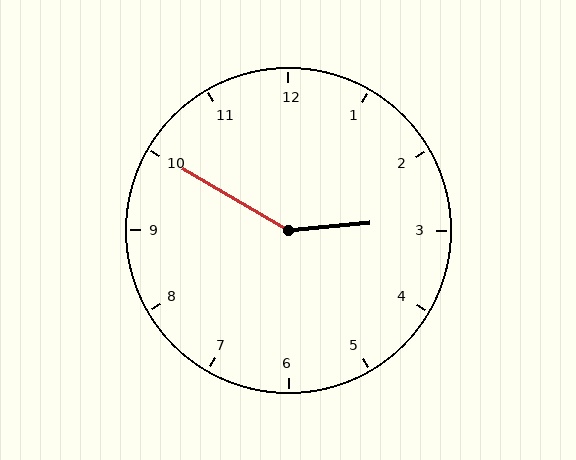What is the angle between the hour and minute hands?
Approximately 145 degrees.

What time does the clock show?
2:50.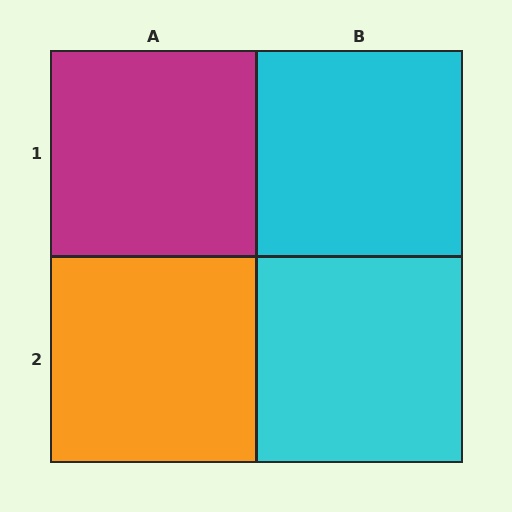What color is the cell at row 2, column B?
Cyan.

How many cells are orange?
1 cell is orange.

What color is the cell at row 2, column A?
Orange.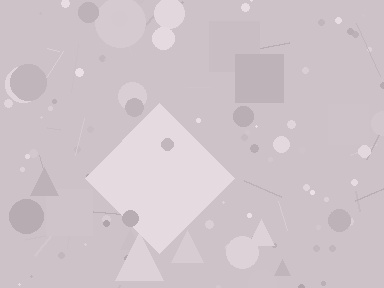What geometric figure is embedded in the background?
A diamond is embedded in the background.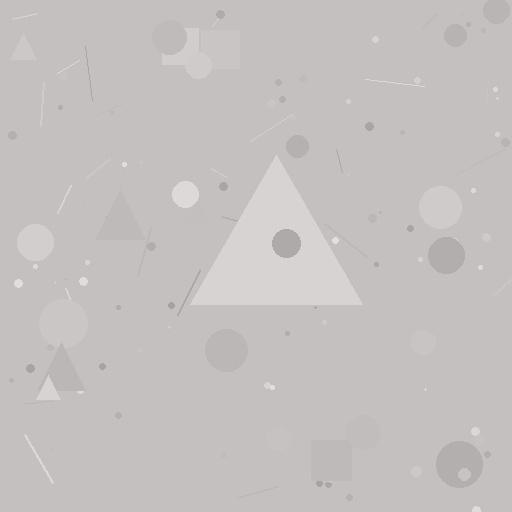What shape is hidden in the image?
A triangle is hidden in the image.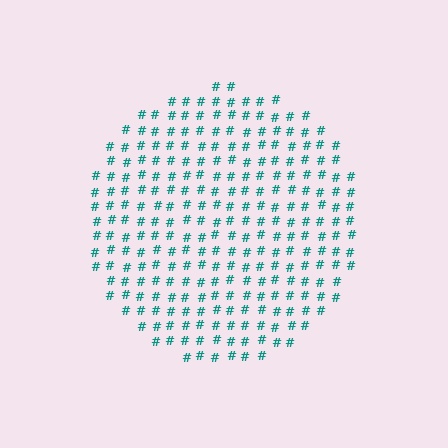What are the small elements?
The small elements are hash symbols.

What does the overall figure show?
The overall figure shows a circle.